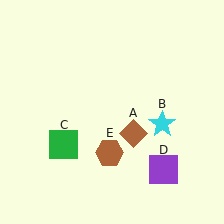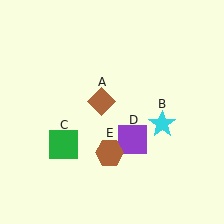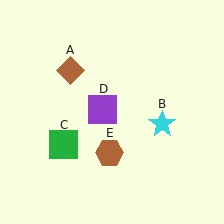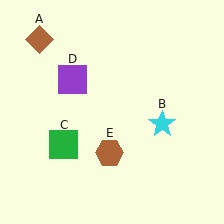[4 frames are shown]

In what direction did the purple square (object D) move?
The purple square (object D) moved up and to the left.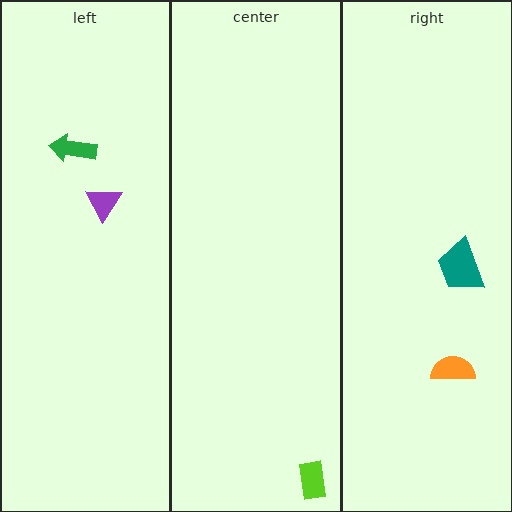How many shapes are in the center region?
1.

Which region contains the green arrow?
The left region.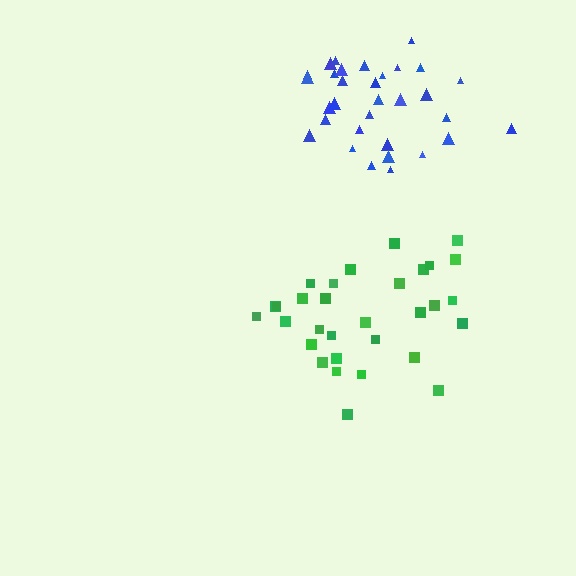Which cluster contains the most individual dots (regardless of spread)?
Blue (32).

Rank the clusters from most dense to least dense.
blue, green.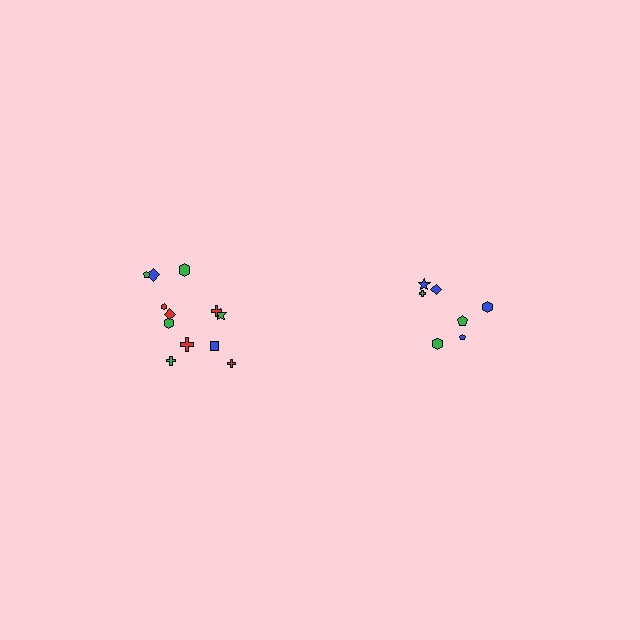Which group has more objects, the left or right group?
The left group.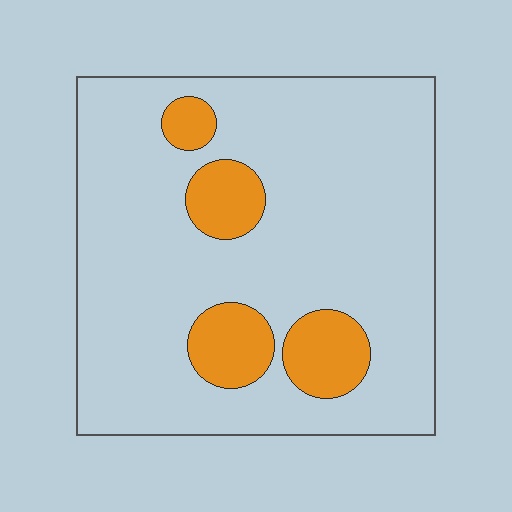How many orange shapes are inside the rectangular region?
4.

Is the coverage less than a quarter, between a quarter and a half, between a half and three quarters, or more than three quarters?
Less than a quarter.